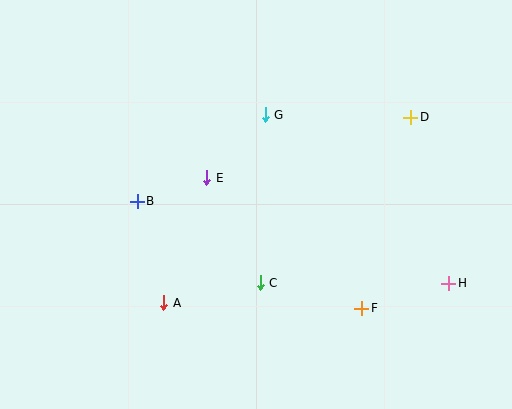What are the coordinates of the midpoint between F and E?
The midpoint between F and E is at (284, 243).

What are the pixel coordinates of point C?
Point C is at (260, 283).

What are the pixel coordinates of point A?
Point A is at (163, 303).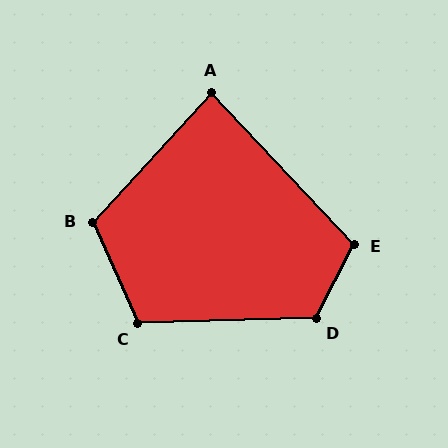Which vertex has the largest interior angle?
D, at approximately 119 degrees.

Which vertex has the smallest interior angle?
A, at approximately 86 degrees.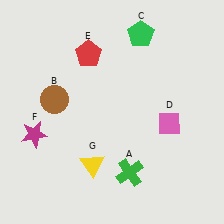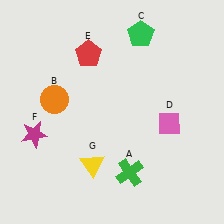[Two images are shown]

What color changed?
The circle (B) changed from brown in Image 1 to orange in Image 2.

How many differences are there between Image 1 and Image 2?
There is 1 difference between the two images.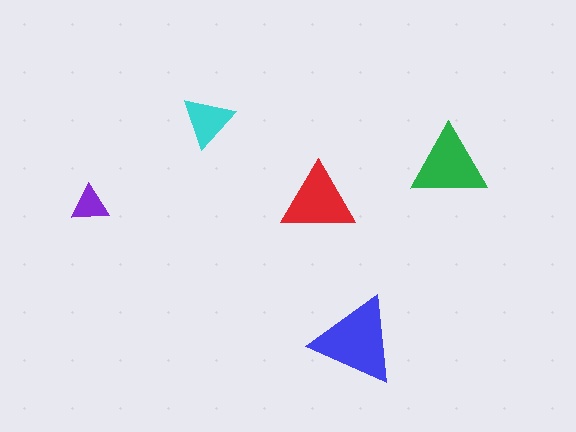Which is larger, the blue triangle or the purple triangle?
The blue one.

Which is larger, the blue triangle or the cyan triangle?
The blue one.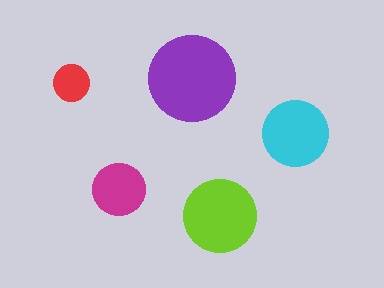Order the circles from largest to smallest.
the purple one, the lime one, the cyan one, the magenta one, the red one.